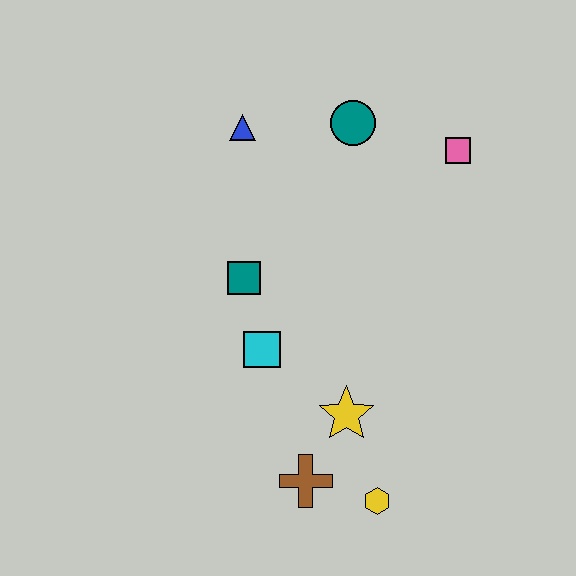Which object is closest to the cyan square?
The teal square is closest to the cyan square.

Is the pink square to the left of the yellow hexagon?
No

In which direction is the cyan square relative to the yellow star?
The cyan square is to the left of the yellow star.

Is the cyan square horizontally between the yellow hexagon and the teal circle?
No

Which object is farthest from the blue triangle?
The yellow hexagon is farthest from the blue triangle.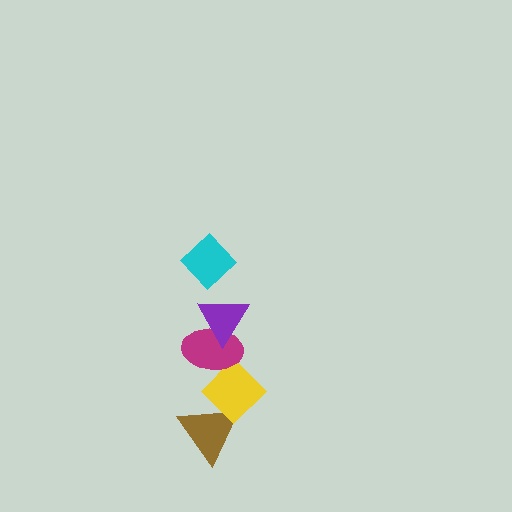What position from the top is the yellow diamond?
The yellow diamond is 4th from the top.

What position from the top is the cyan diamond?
The cyan diamond is 1st from the top.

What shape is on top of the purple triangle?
The cyan diamond is on top of the purple triangle.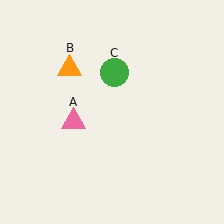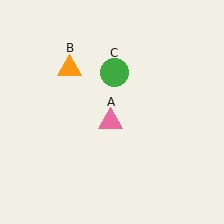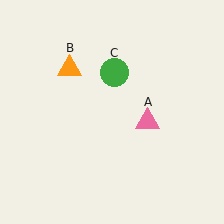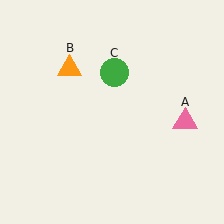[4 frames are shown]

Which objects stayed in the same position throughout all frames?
Orange triangle (object B) and green circle (object C) remained stationary.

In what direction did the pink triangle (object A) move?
The pink triangle (object A) moved right.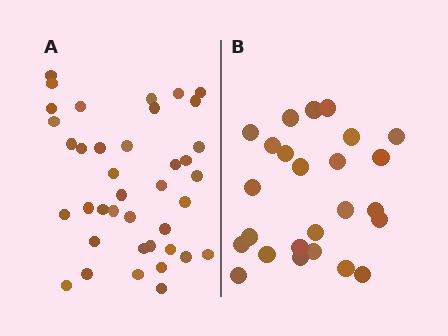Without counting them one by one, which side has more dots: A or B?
Region A (the left region) has more dots.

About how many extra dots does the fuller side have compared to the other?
Region A has approximately 15 more dots than region B.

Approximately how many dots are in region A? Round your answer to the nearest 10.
About 40 dots. (The exact count is 39, which rounds to 40.)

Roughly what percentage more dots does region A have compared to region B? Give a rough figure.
About 55% more.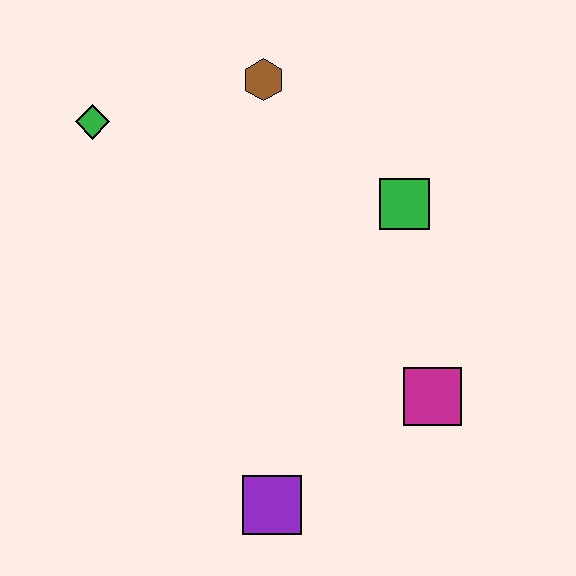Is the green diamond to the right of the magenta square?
No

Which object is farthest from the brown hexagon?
The purple square is farthest from the brown hexagon.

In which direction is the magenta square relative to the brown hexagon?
The magenta square is below the brown hexagon.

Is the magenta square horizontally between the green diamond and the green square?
No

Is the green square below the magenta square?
No